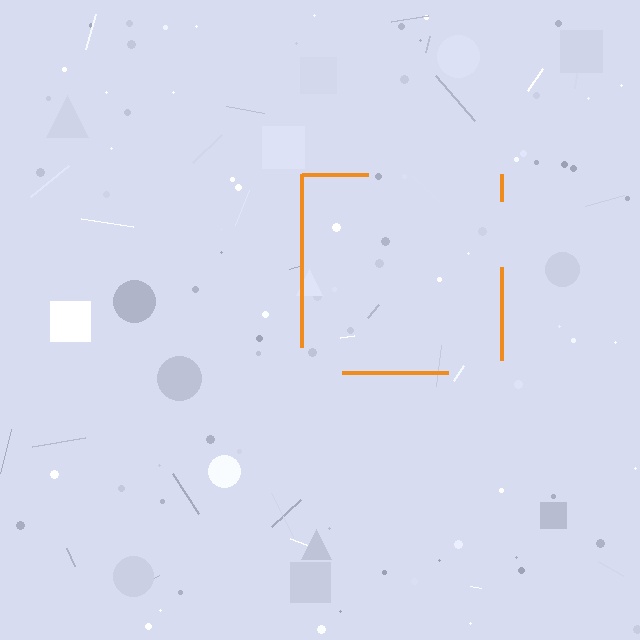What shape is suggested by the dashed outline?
The dashed outline suggests a square.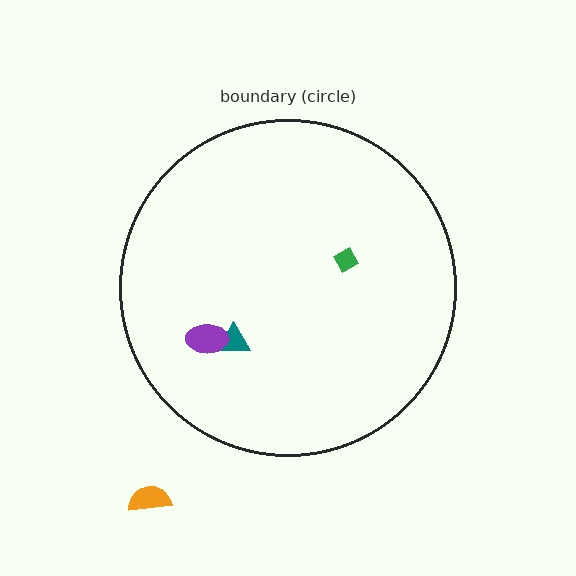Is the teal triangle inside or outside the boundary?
Inside.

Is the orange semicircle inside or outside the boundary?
Outside.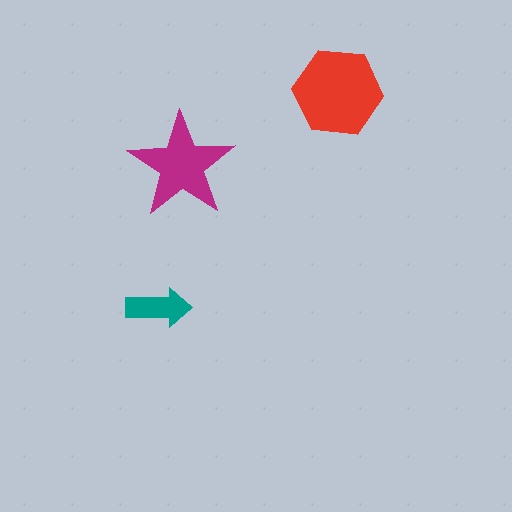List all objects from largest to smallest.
The red hexagon, the magenta star, the teal arrow.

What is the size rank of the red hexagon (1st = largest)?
1st.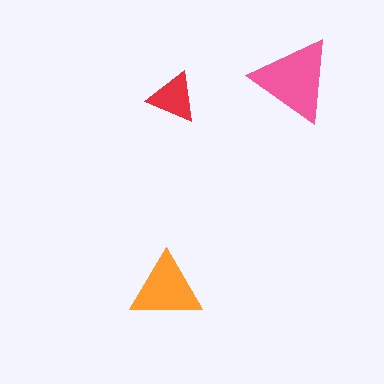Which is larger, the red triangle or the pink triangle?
The pink one.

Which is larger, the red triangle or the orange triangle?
The orange one.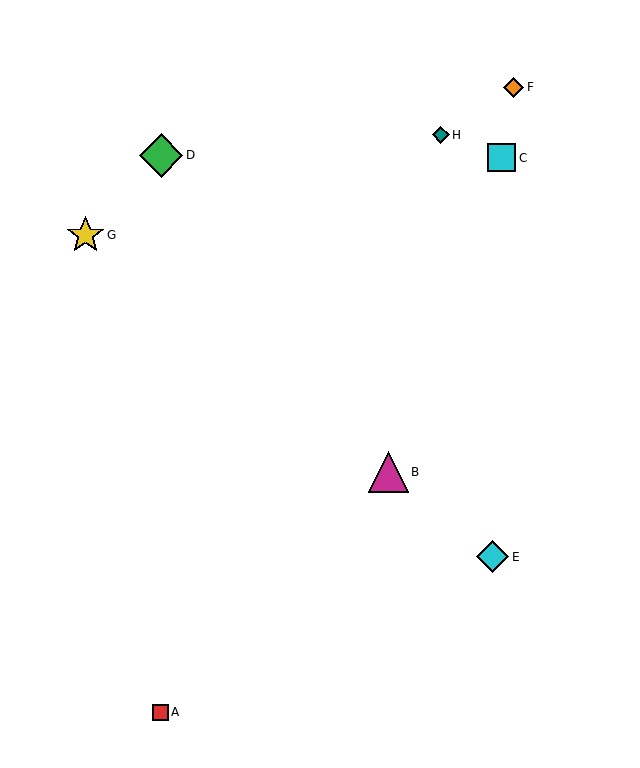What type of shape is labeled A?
Shape A is a red square.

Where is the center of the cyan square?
The center of the cyan square is at (502, 158).